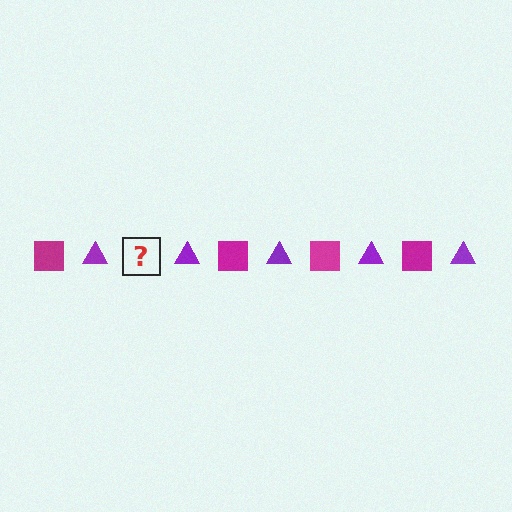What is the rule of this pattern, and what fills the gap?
The rule is that the pattern alternates between magenta square and purple triangle. The gap should be filled with a magenta square.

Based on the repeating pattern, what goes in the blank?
The blank should be a magenta square.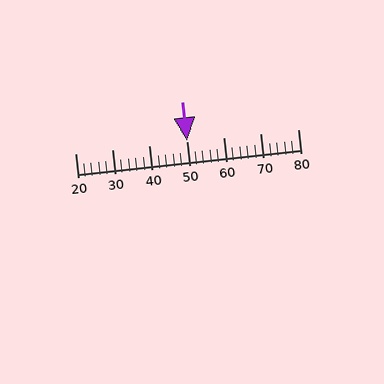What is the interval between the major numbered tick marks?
The major tick marks are spaced 10 units apart.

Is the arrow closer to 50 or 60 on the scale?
The arrow is closer to 50.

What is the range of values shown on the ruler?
The ruler shows values from 20 to 80.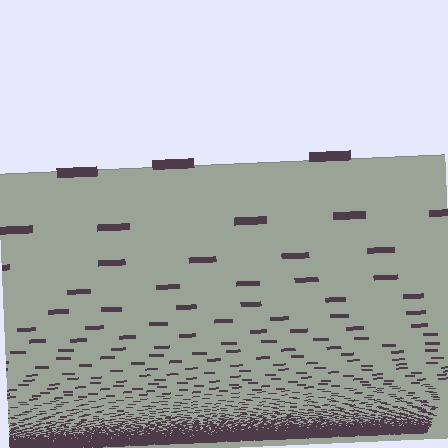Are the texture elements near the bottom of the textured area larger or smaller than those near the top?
Smaller. The gradient is inverted — elements near the bottom are smaller and denser.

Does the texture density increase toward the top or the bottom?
Density increases toward the bottom.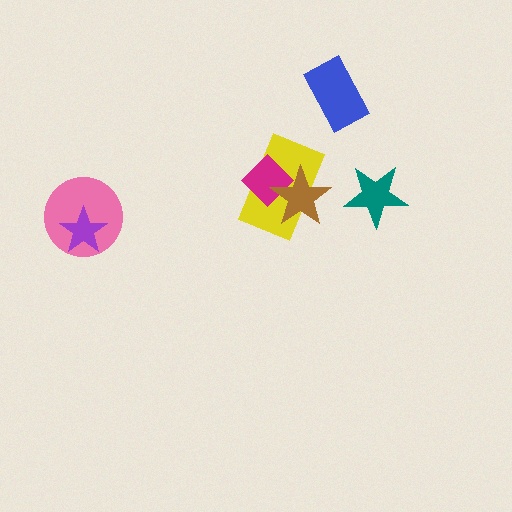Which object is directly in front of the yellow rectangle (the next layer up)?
The magenta diamond is directly in front of the yellow rectangle.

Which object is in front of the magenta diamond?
The brown star is in front of the magenta diamond.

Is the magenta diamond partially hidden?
Yes, it is partially covered by another shape.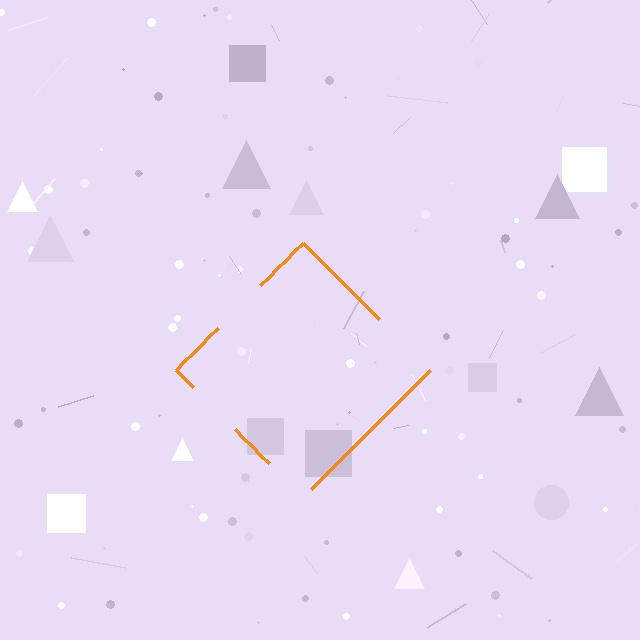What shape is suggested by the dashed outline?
The dashed outline suggests a diamond.